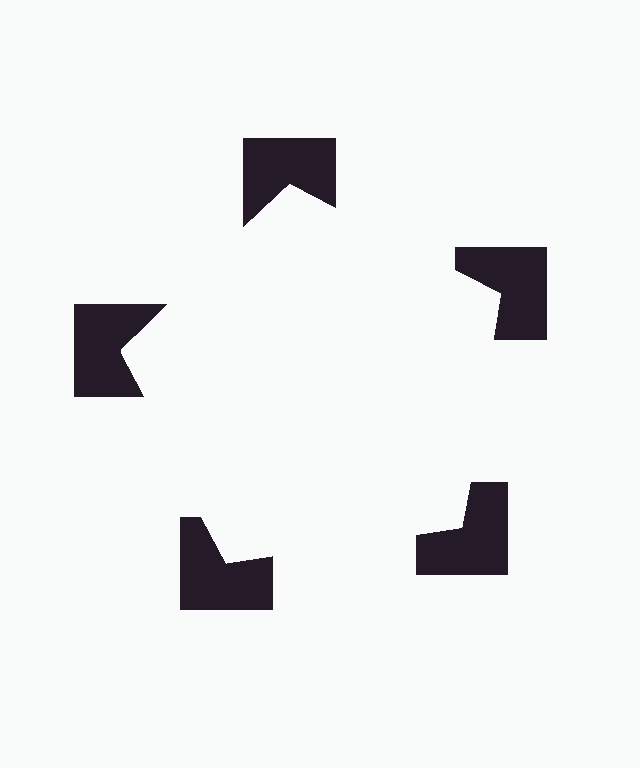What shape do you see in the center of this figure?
An illusory pentagon — its edges are inferred from the aligned wedge cuts in the notched squares, not physically drawn.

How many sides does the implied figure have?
5 sides.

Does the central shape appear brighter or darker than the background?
It typically appears slightly brighter than the background, even though no actual brightness change is drawn.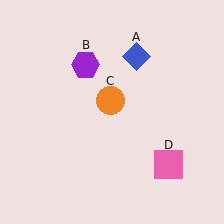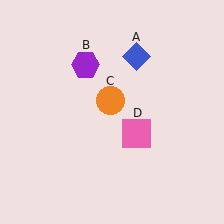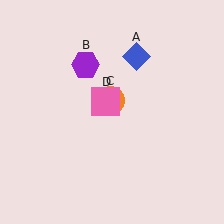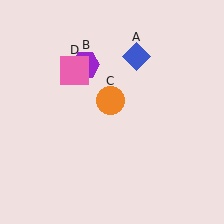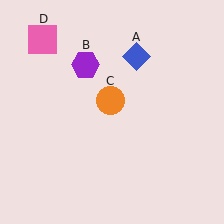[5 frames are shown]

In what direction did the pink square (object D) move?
The pink square (object D) moved up and to the left.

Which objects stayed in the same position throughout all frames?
Blue diamond (object A) and purple hexagon (object B) and orange circle (object C) remained stationary.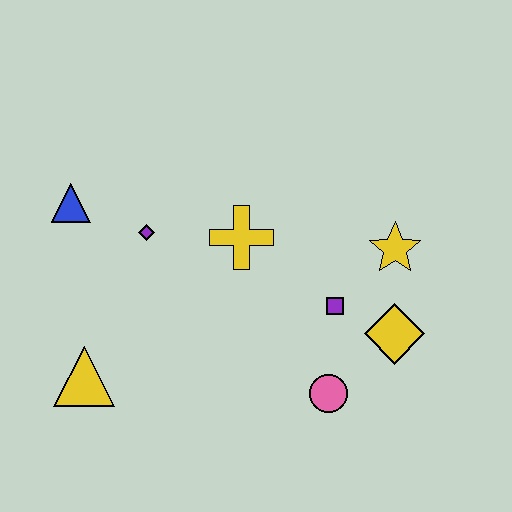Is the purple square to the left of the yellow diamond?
Yes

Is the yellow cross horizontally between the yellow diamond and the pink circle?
No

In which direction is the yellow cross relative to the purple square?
The yellow cross is to the left of the purple square.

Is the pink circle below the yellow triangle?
Yes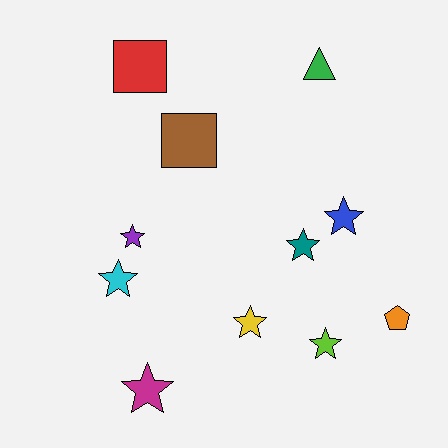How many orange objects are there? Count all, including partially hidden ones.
There is 1 orange object.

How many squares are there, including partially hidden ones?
There are 2 squares.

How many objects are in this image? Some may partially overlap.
There are 11 objects.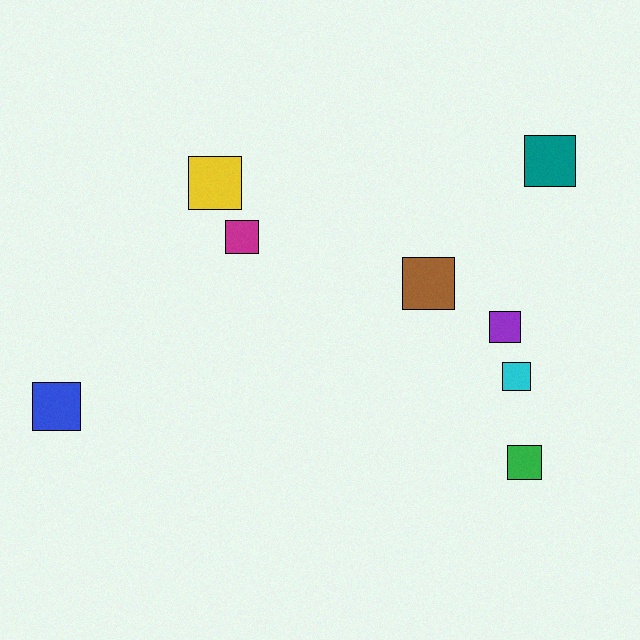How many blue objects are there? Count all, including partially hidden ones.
There is 1 blue object.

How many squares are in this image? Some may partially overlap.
There are 8 squares.